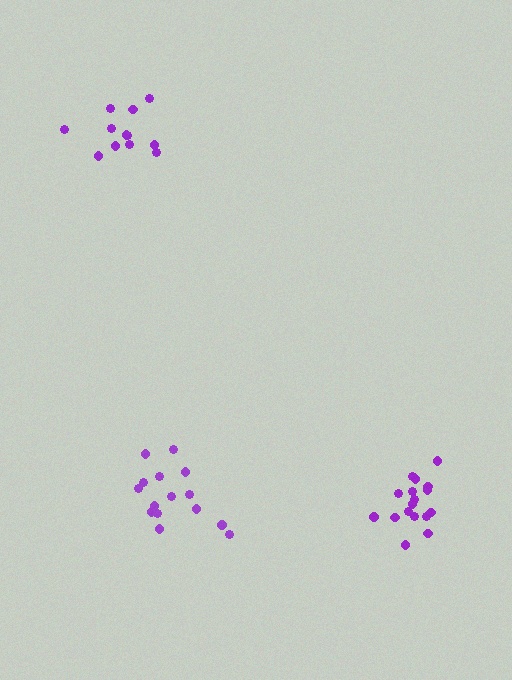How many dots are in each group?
Group 1: 15 dots, Group 2: 12 dots, Group 3: 17 dots (44 total).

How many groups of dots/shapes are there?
There are 3 groups.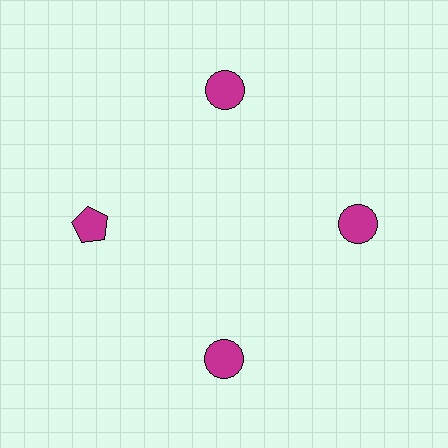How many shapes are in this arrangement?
There are 4 shapes arranged in a ring pattern.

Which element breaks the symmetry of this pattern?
The magenta pentagon at roughly the 9 o'clock position breaks the symmetry. All other shapes are magenta circles.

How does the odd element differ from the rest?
It has a different shape: pentagon instead of circle.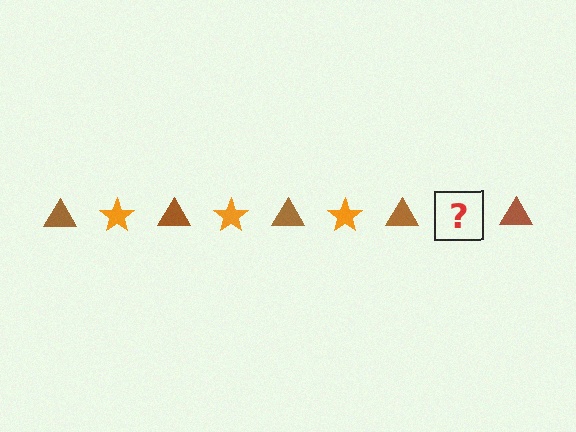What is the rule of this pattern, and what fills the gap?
The rule is that the pattern alternates between brown triangle and orange star. The gap should be filled with an orange star.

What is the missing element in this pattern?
The missing element is an orange star.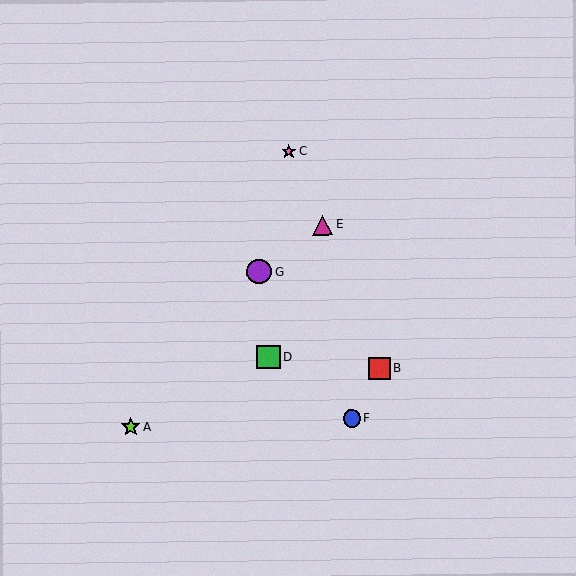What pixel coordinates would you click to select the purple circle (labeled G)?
Click at (259, 272) to select the purple circle G.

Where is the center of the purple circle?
The center of the purple circle is at (259, 272).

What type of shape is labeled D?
Shape D is a green square.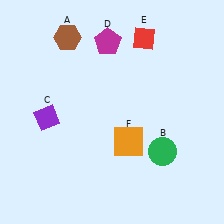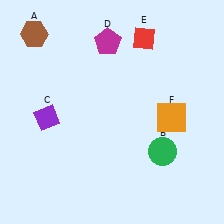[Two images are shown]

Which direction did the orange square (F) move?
The orange square (F) moved right.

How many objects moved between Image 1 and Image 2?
2 objects moved between the two images.